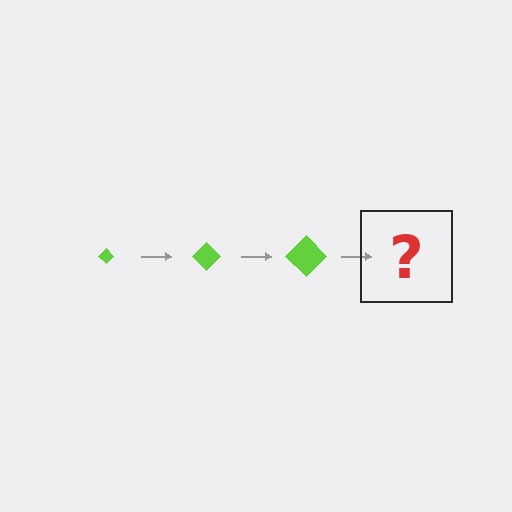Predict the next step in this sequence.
The next step is a lime diamond, larger than the previous one.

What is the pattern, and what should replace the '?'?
The pattern is that the diamond gets progressively larger each step. The '?' should be a lime diamond, larger than the previous one.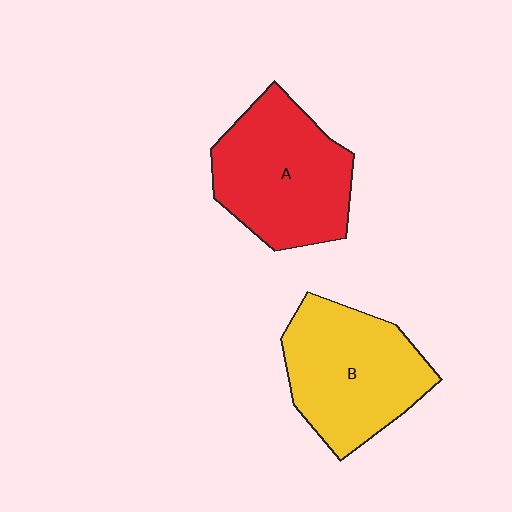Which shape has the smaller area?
Shape B (yellow).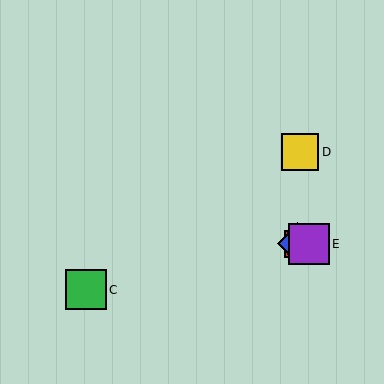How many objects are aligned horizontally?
3 objects (A, B, E) are aligned horizontally.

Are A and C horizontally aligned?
No, A is at y≈244 and C is at y≈290.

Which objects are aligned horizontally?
Objects A, B, E are aligned horizontally.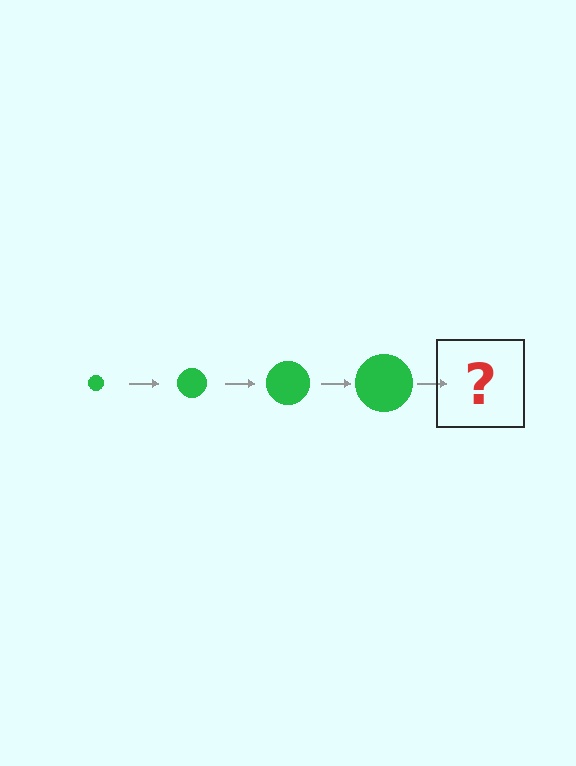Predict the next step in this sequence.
The next step is a green circle, larger than the previous one.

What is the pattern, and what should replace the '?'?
The pattern is that the circle gets progressively larger each step. The '?' should be a green circle, larger than the previous one.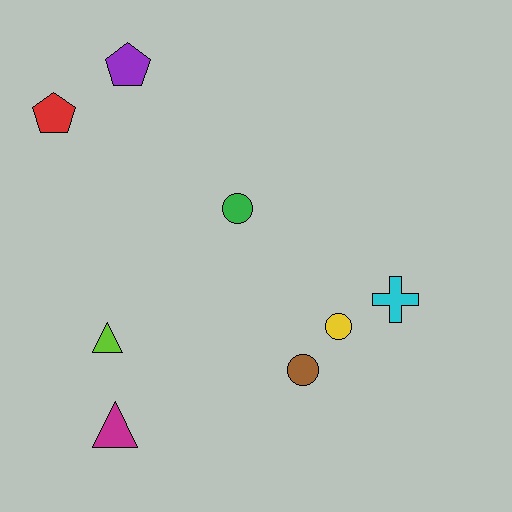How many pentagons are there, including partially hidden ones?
There are 2 pentagons.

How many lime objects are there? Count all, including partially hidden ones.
There is 1 lime object.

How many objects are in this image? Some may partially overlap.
There are 8 objects.